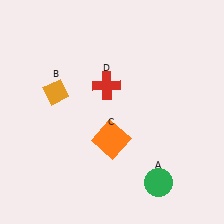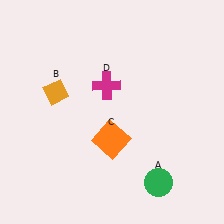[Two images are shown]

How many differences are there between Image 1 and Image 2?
There is 1 difference between the two images.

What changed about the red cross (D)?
In Image 1, D is red. In Image 2, it changed to magenta.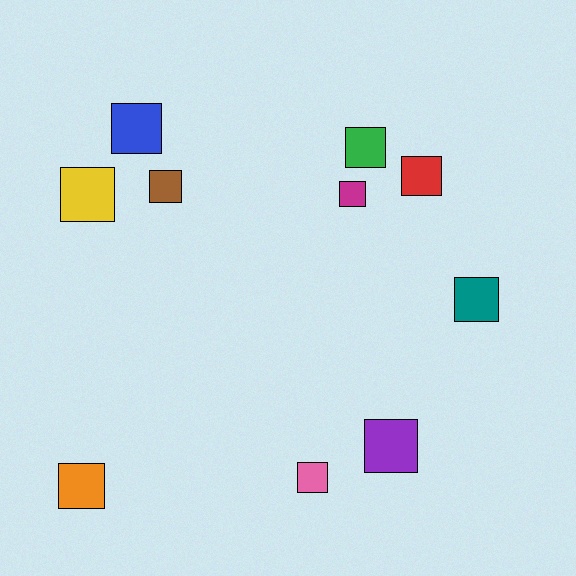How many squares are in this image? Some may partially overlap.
There are 10 squares.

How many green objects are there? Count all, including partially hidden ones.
There is 1 green object.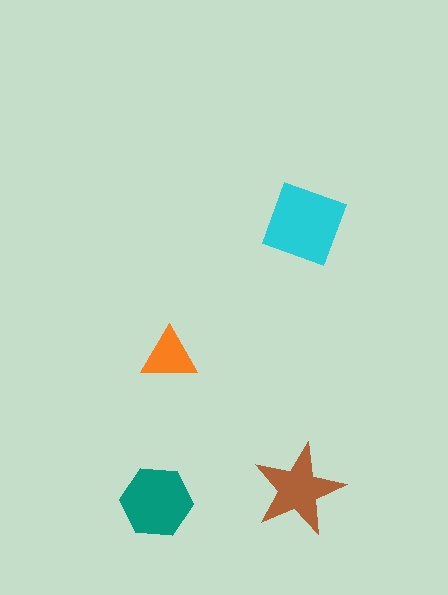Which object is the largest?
The cyan square.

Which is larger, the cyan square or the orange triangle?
The cyan square.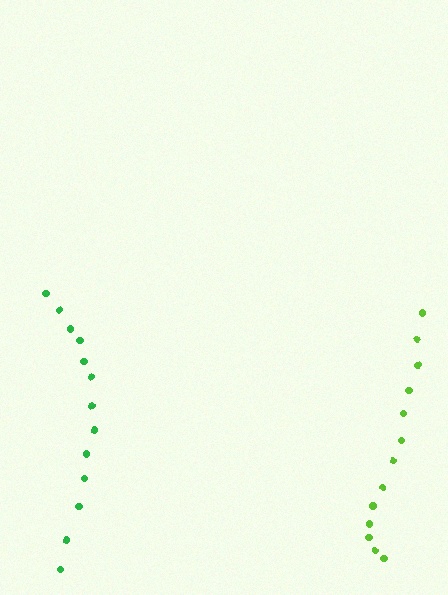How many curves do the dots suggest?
There are 2 distinct paths.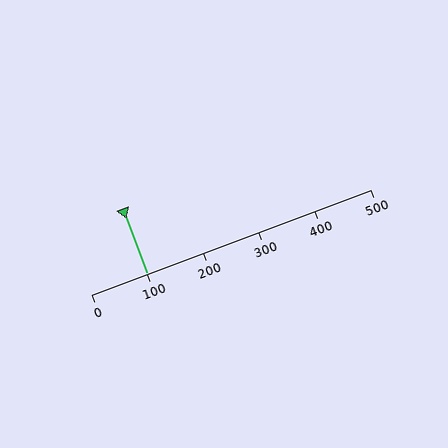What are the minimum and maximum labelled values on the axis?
The axis runs from 0 to 500.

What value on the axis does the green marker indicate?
The marker indicates approximately 100.